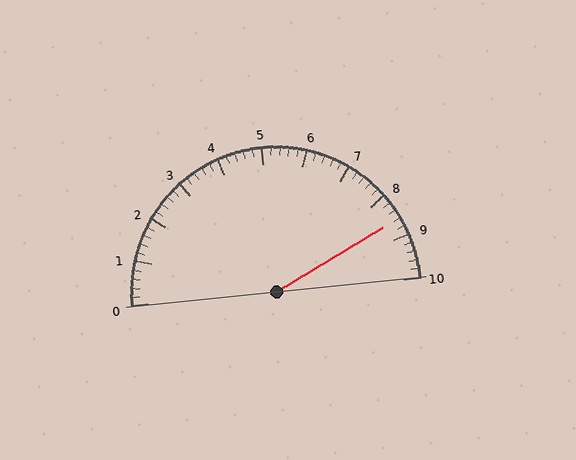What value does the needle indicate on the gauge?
The needle indicates approximately 8.6.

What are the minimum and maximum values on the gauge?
The gauge ranges from 0 to 10.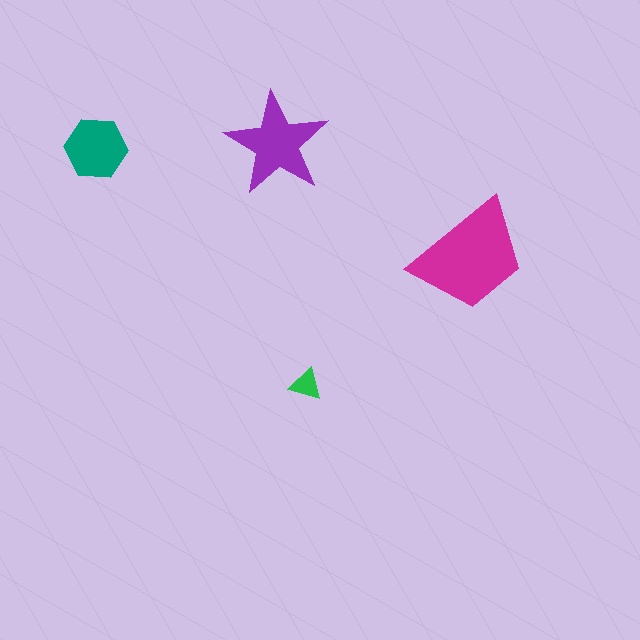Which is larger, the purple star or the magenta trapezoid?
The magenta trapezoid.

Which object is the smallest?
The green triangle.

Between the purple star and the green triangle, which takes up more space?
The purple star.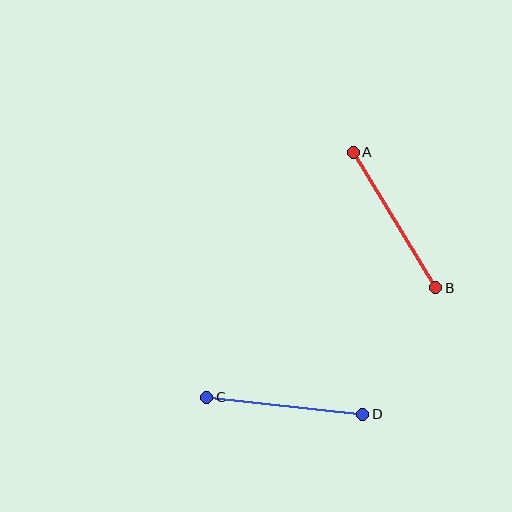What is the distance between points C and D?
The distance is approximately 157 pixels.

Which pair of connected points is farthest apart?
Points A and B are farthest apart.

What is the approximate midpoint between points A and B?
The midpoint is at approximately (395, 220) pixels.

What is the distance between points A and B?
The distance is approximately 159 pixels.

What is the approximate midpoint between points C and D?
The midpoint is at approximately (285, 406) pixels.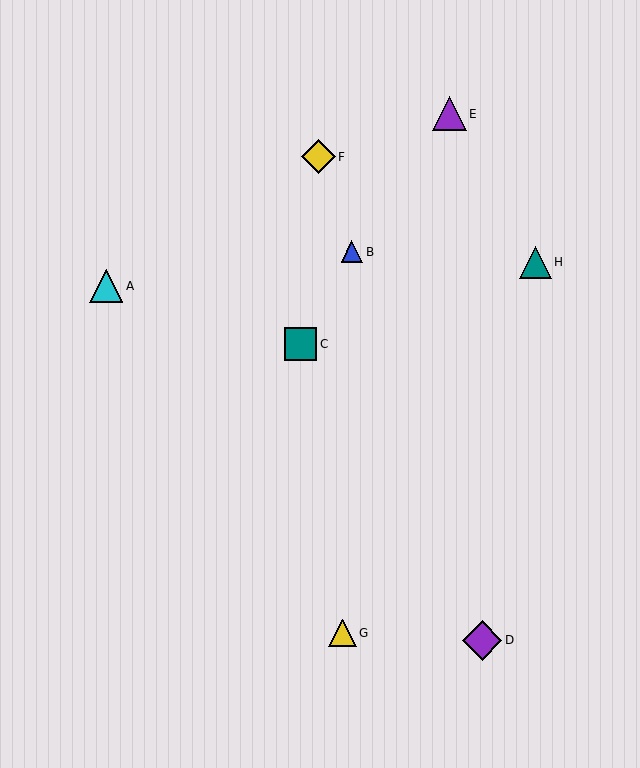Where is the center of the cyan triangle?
The center of the cyan triangle is at (106, 286).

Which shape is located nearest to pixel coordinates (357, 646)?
The yellow triangle (labeled G) at (342, 633) is nearest to that location.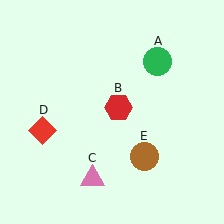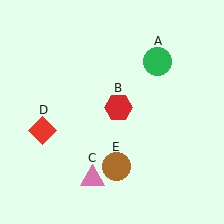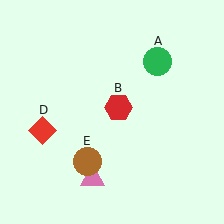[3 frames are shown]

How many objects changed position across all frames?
1 object changed position: brown circle (object E).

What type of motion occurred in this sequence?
The brown circle (object E) rotated clockwise around the center of the scene.